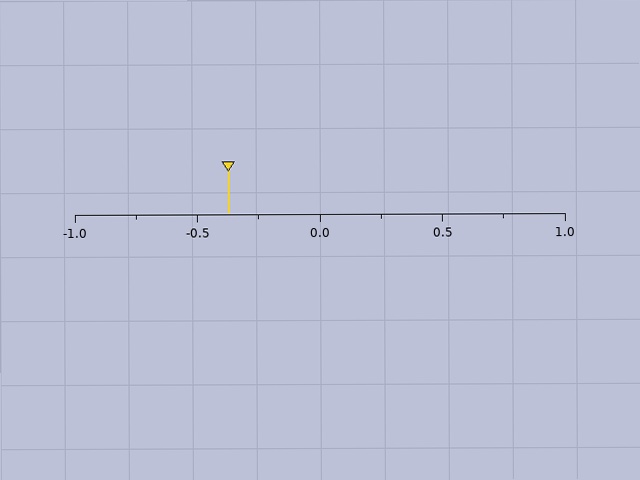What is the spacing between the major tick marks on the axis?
The major ticks are spaced 0.5 apart.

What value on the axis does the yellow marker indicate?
The marker indicates approximately -0.38.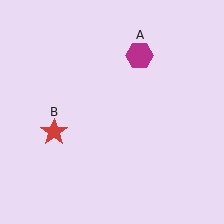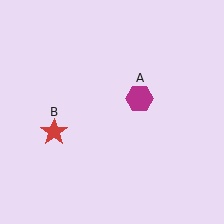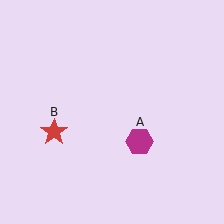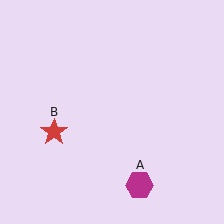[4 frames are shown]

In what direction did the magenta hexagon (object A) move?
The magenta hexagon (object A) moved down.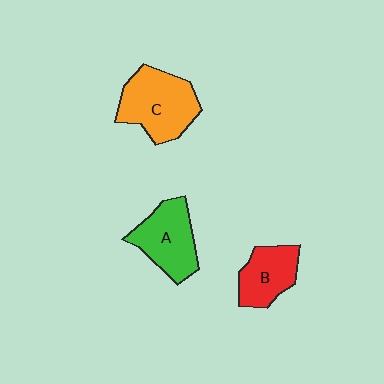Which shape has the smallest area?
Shape B (red).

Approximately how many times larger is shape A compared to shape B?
Approximately 1.3 times.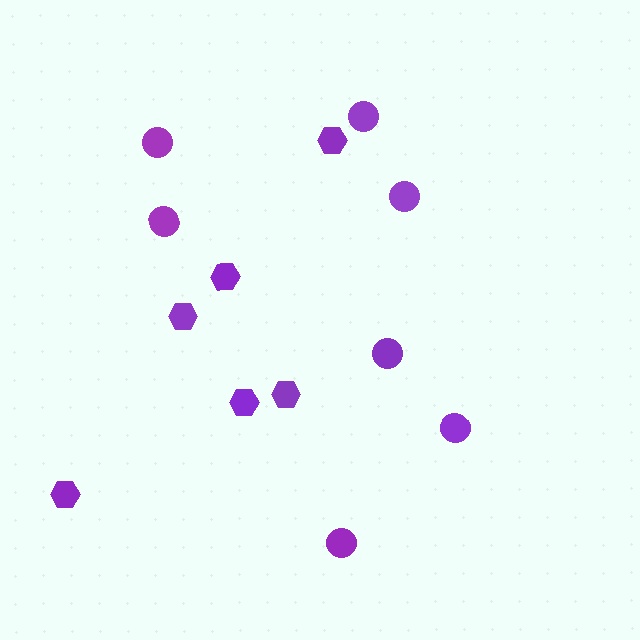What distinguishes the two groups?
There are 2 groups: one group of hexagons (6) and one group of circles (7).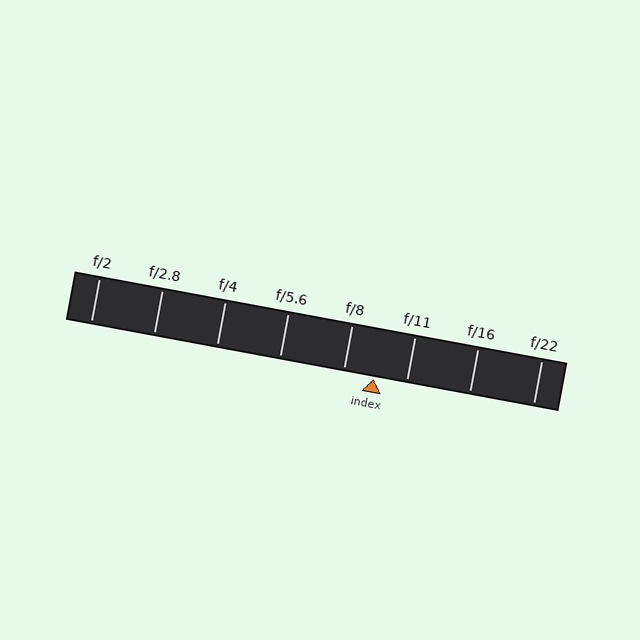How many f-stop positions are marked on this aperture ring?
There are 8 f-stop positions marked.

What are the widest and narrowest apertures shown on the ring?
The widest aperture shown is f/2 and the narrowest is f/22.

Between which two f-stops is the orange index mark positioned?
The index mark is between f/8 and f/11.